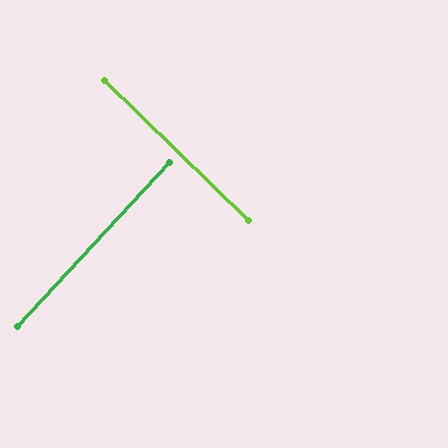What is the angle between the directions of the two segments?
Approximately 89 degrees.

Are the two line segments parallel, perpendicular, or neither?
Perpendicular — they meet at approximately 89°.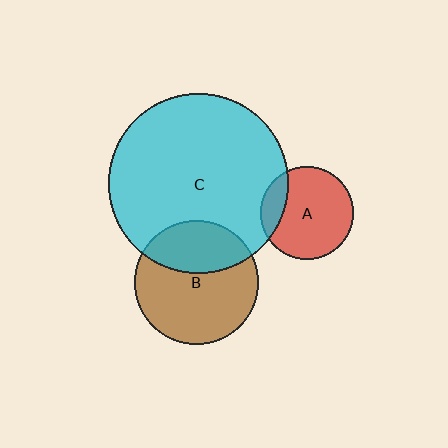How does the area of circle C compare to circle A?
Approximately 3.7 times.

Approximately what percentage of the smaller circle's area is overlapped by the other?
Approximately 35%.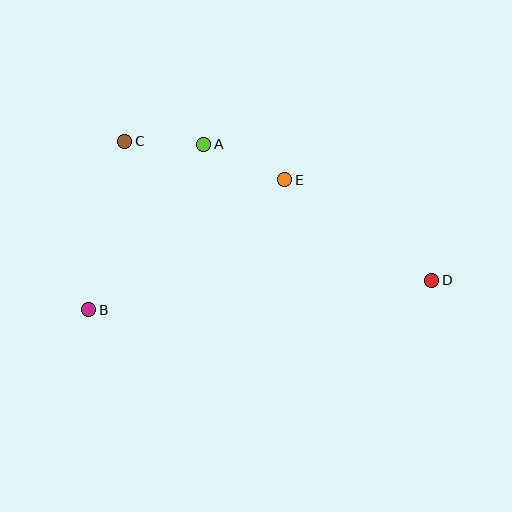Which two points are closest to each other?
Points A and C are closest to each other.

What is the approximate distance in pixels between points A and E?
The distance between A and E is approximately 88 pixels.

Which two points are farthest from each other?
Points B and D are farthest from each other.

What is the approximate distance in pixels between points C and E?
The distance between C and E is approximately 165 pixels.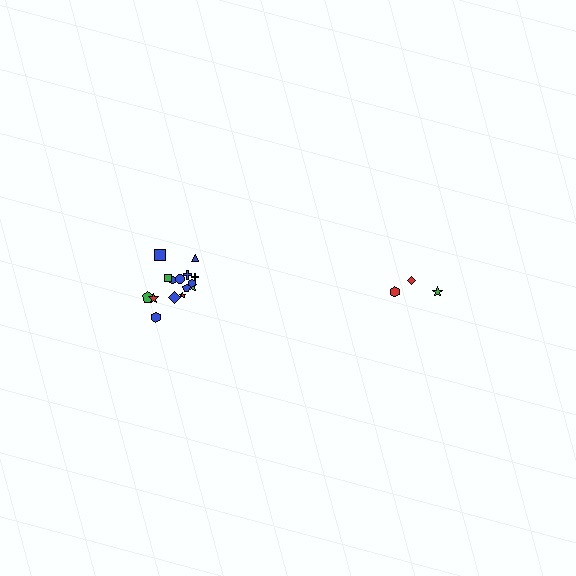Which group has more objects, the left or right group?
The left group.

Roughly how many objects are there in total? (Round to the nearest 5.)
Roughly 20 objects in total.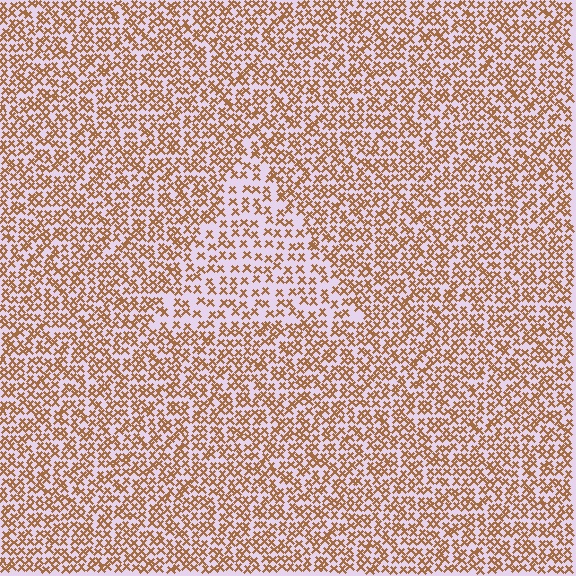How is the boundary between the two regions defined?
The boundary is defined by a change in element density (approximately 1.7x ratio). All elements are the same color, size, and shape.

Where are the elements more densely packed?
The elements are more densely packed outside the triangle boundary.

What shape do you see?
I see a triangle.